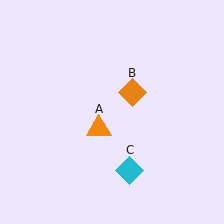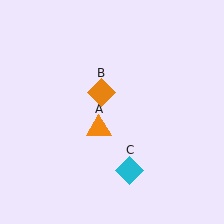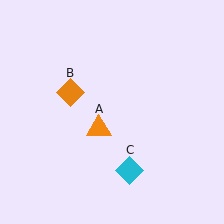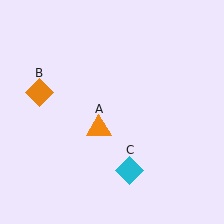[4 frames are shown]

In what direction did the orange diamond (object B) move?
The orange diamond (object B) moved left.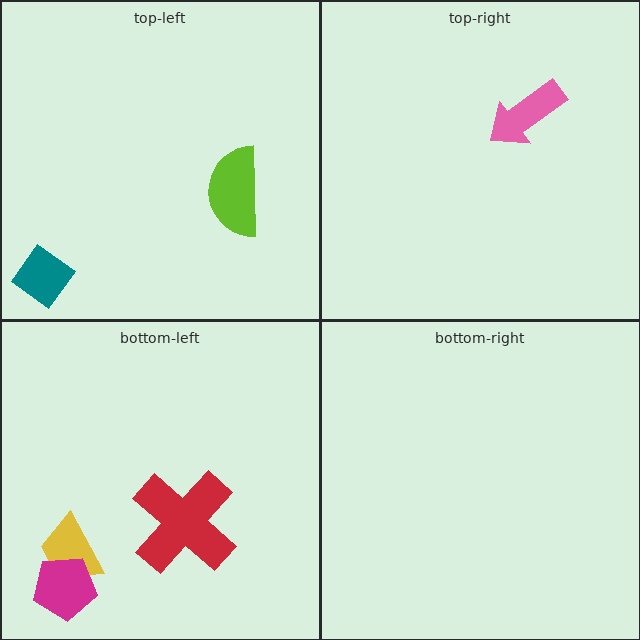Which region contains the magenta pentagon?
The bottom-left region.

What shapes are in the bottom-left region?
The red cross, the yellow trapezoid, the magenta pentagon.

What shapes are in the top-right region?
The pink arrow.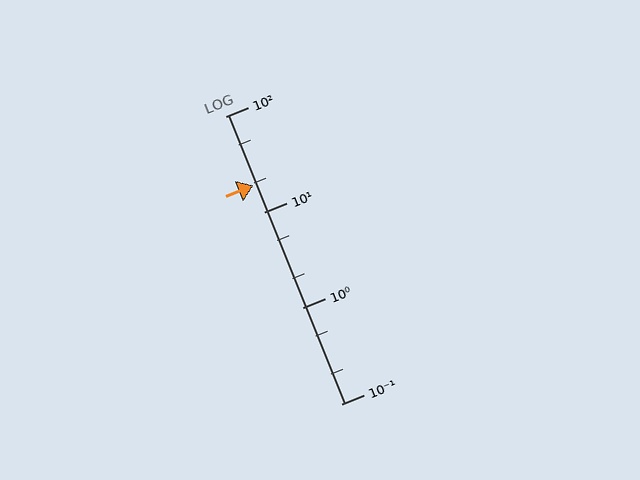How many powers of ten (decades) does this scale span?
The scale spans 3 decades, from 0.1 to 100.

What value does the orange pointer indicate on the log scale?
The pointer indicates approximately 19.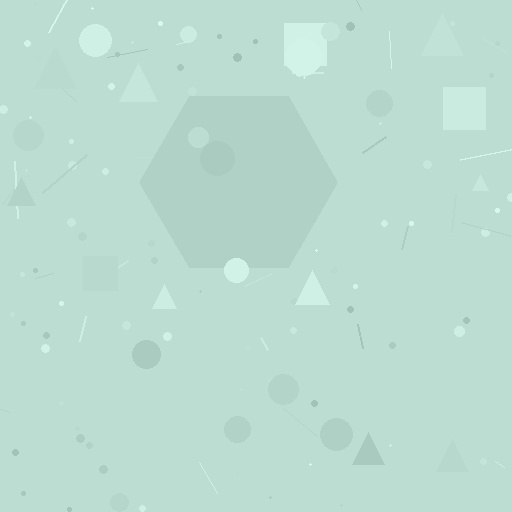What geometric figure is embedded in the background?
A hexagon is embedded in the background.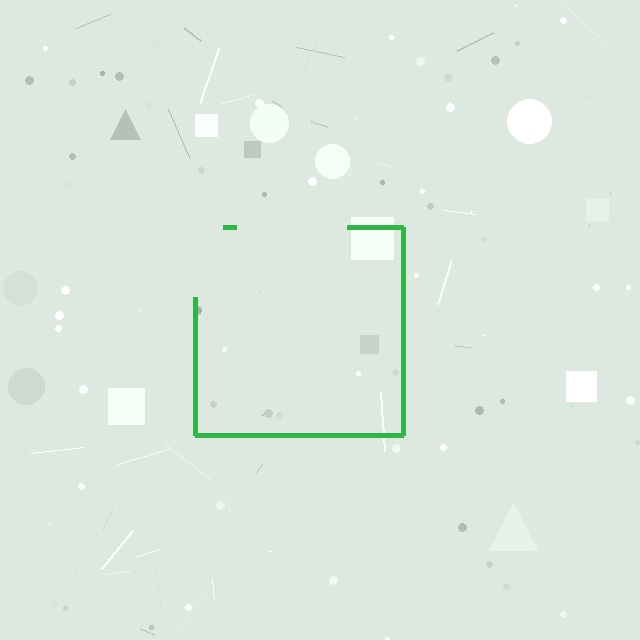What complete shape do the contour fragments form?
The contour fragments form a square.